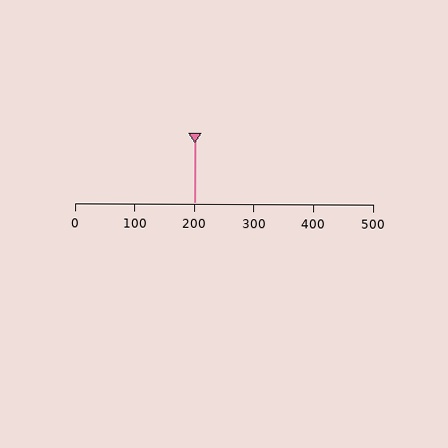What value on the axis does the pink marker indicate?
The marker indicates approximately 200.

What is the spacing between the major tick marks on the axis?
The major ticks are spaced 100 apart.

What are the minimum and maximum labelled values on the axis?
The axis runs from 0 to 500.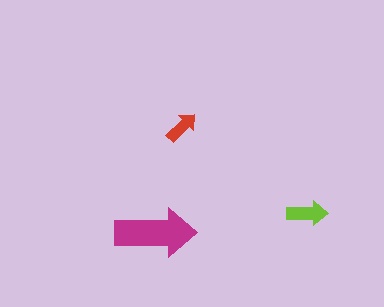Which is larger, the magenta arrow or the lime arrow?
The magenta one.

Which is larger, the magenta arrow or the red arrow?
The magenta one.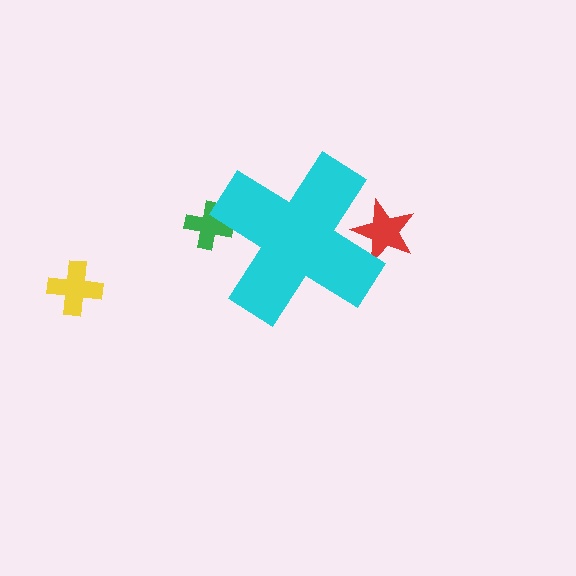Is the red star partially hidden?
Yes, the red star is partially hidden behind the cyan cross.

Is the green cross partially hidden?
Yes, the green cross is partially hidden behind the cyan cross.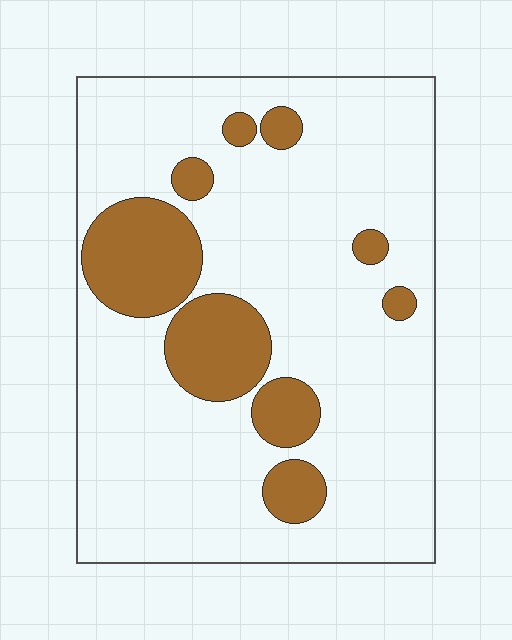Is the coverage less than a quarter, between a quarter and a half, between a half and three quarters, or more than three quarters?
Less than a quarter.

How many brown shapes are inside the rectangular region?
9.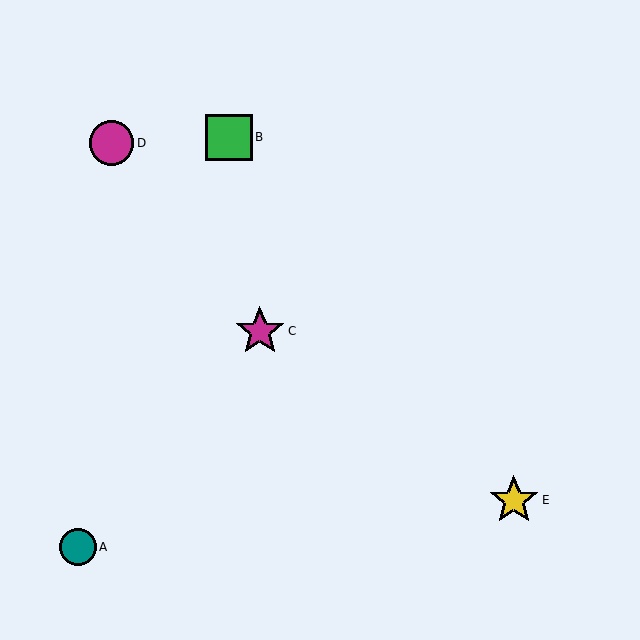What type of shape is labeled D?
Shape D is a magenta circle.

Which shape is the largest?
The magenta star (labeled C) is the largest.